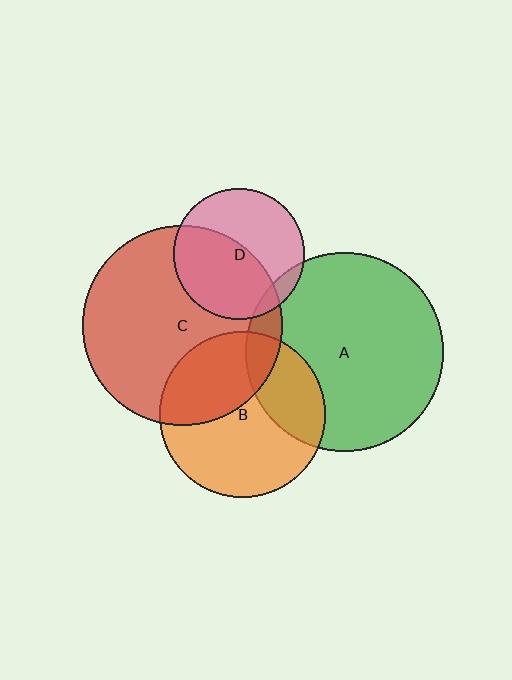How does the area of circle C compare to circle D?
Approximately 2.3 times.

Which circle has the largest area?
Circle C (red).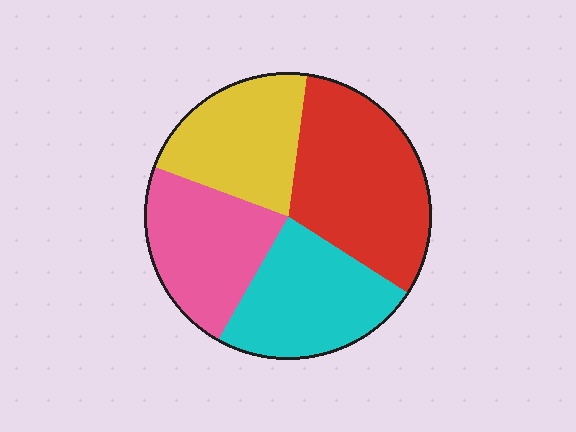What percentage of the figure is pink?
Pink covers 22% of the figure.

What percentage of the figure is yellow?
Yellow covers 22% of the figure.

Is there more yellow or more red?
Red.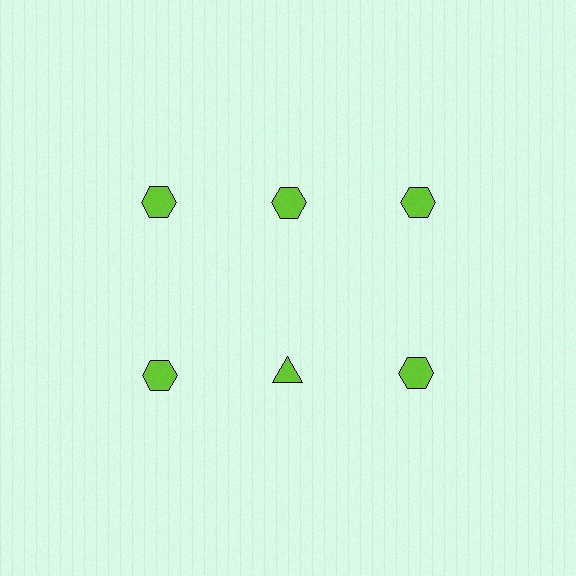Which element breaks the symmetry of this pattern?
The lime triangle in the second row, second from left column breaks the symmetry. All other shapes are lime hexagons.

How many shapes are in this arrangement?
There are 6 shapes arranged in a grid pattern.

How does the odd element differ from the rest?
It has a different shape: triangle instead of hexagon.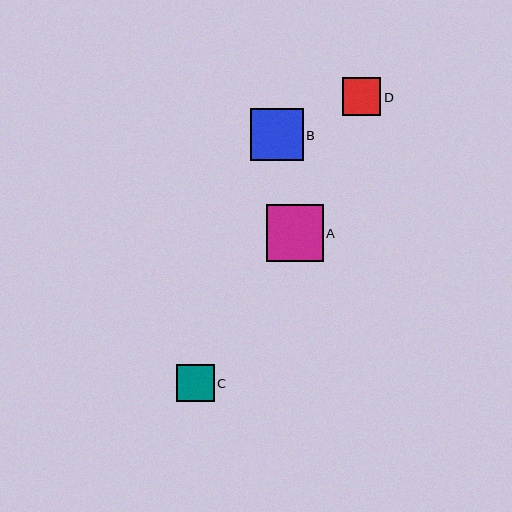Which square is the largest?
Square A is the largest with a size of approximately 57 pixels.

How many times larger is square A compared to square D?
Square A is approximately 1.5 times the size of square D.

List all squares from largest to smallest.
From largest to smallest: A, B, D, C.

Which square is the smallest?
Square C is the smallest with a size of approximately 37 pixels.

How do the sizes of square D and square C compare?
Square D and square C are approximately the same size.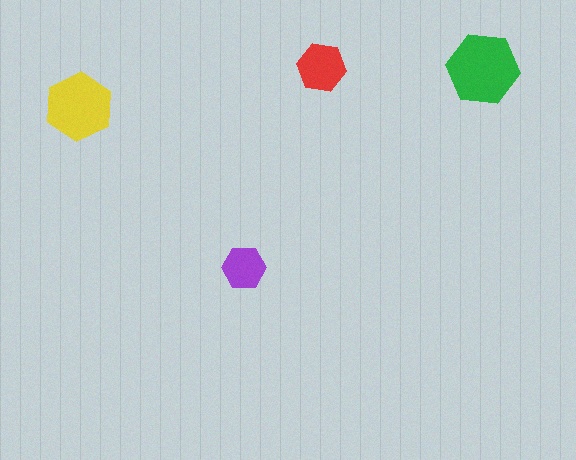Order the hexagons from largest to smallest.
the green one, the yellow one, the red one, the purple one.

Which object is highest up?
The red hexagon is topmost.